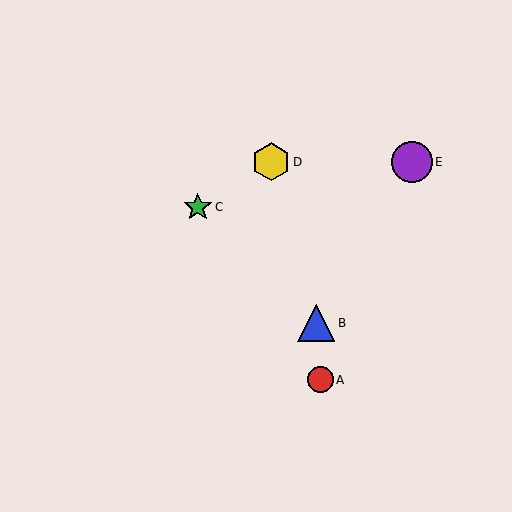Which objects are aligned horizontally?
Objects D, E are aligned horizontally.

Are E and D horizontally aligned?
Yes, both are at y≈162.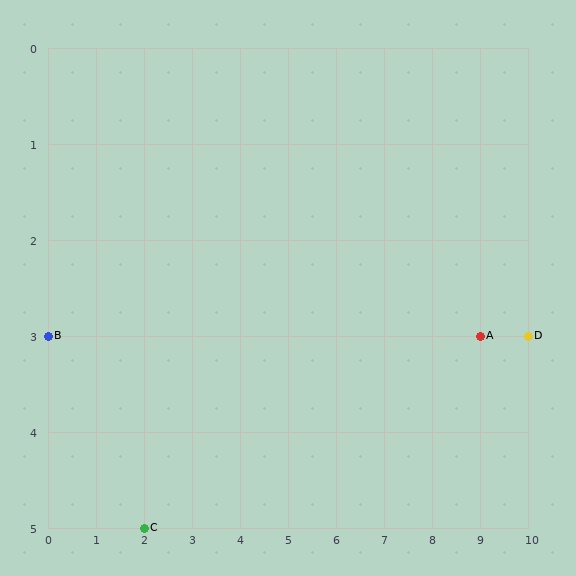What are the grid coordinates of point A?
Point A is at grid coordinates (9, 3).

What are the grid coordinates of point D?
Point D is at grid coordinates (10, 3).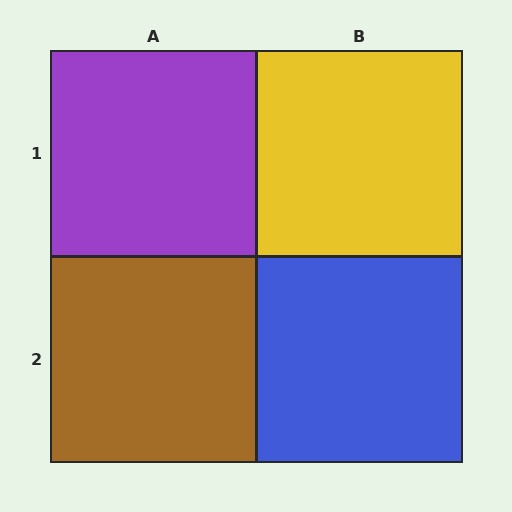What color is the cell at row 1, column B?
Yellow.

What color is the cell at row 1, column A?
Purple.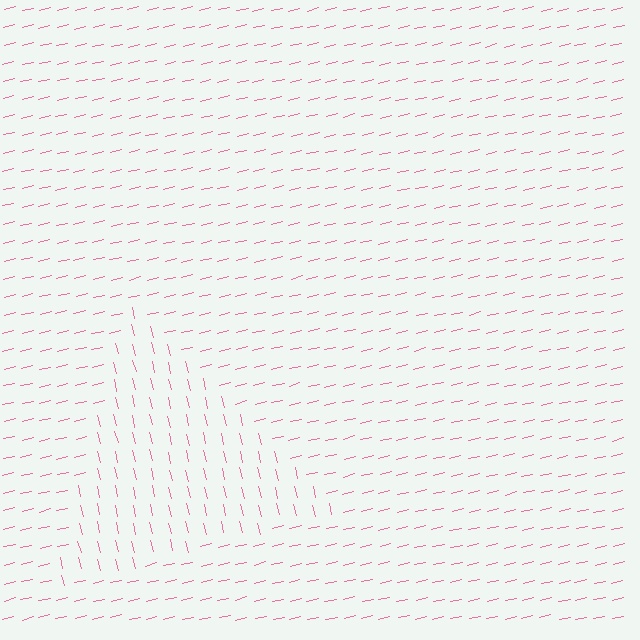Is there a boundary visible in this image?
Yes, there is a texture boundary formed by a change in line orientation.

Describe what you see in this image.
The image is filled with small pink line segments. A triangle region in the image has lines oriented differently from the surrounding lines, creating a visible texture boundary.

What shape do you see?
I see a triangle.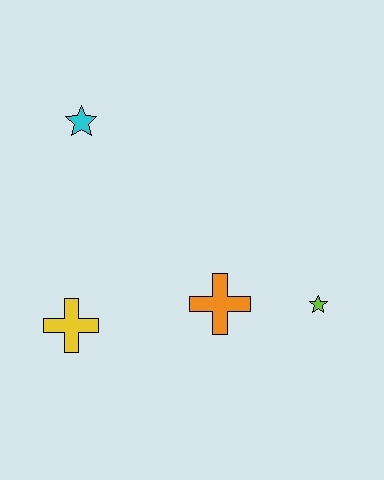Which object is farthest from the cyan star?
The lime star is farthest from the cyan star.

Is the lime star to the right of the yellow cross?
Yes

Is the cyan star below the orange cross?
No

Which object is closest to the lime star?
The orange cross is closest to the lime star.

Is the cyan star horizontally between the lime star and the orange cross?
No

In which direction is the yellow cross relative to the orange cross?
The yellow cross is to the left of the orange cross.